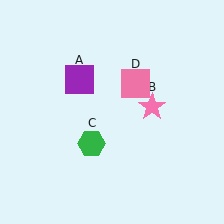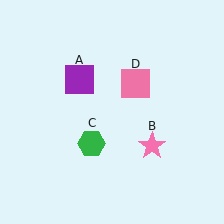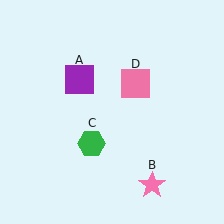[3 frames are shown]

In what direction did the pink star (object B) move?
The pink star (object B) moved down.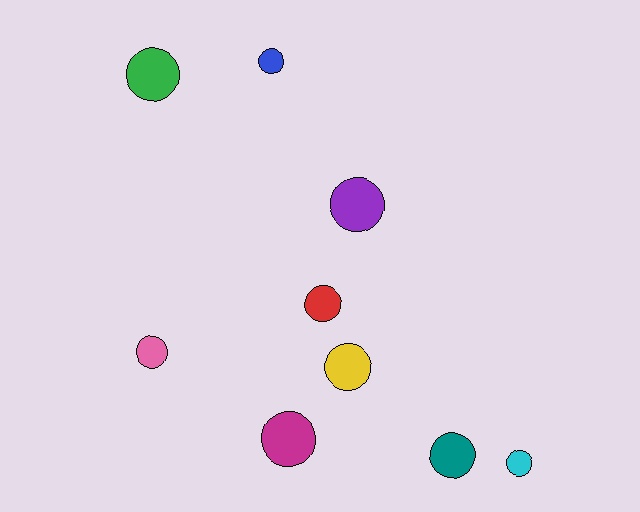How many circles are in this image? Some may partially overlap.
There are 9 circles.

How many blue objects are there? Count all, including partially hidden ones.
There is 1 blue object.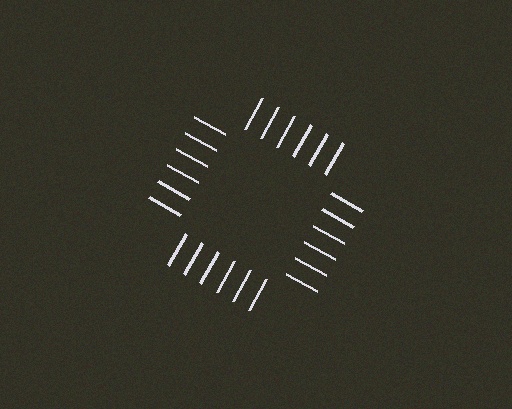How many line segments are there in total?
24 — 6 along each of the 4 edges.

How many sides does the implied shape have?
4 sides — the line-ends trace a square.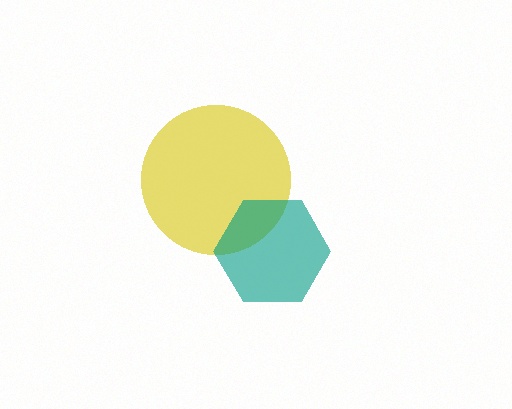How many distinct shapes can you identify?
There are 2 distinct shapes: a yellow circle, a teal hexagon.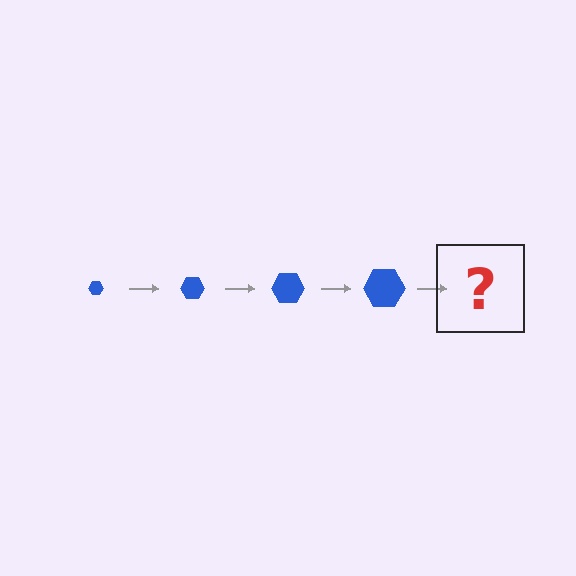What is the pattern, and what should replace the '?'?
The pattern is that the hexagon gets progressively larger each step. The '?' should be a blue hexagon, larger than the previous one.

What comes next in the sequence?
The next element should be a blue hexagon, larger than the previous one.